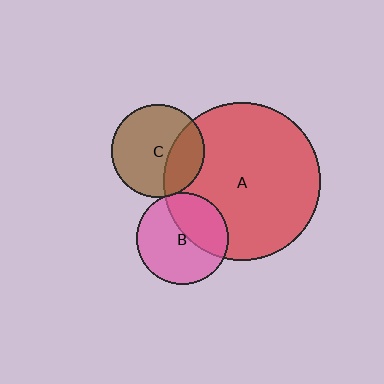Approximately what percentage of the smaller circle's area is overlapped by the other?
Approximately 5%.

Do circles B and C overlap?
Yes.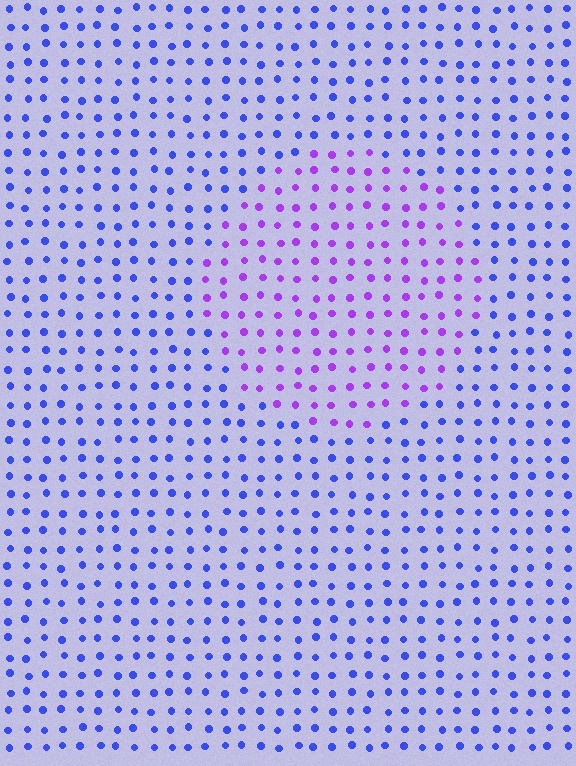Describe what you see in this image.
The image is filled with small blue elements in a uniform arrangement. A circle-shaped region is visible where the elements are tinted to a slightly different hue, forming a subtle color boundary.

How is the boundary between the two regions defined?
The boundary is defined purely by a slight shift in hue (about 45 degrees). Spacing, size, and orientation are identical on both sides.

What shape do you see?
I see a circle.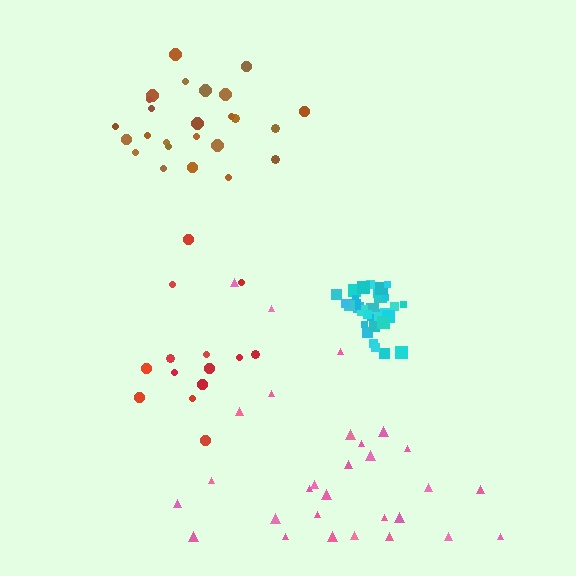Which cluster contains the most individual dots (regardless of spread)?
Cyan (35).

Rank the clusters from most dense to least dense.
cyan, brown, pink, red.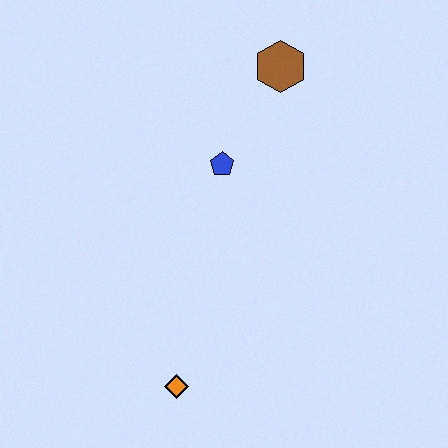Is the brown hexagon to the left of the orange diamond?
No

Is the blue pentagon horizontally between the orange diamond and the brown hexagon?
Yes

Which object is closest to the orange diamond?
The blue pentagon is closest to the orange diamond.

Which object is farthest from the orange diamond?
The brown hexagon is farthest from the orange diamond.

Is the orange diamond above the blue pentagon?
No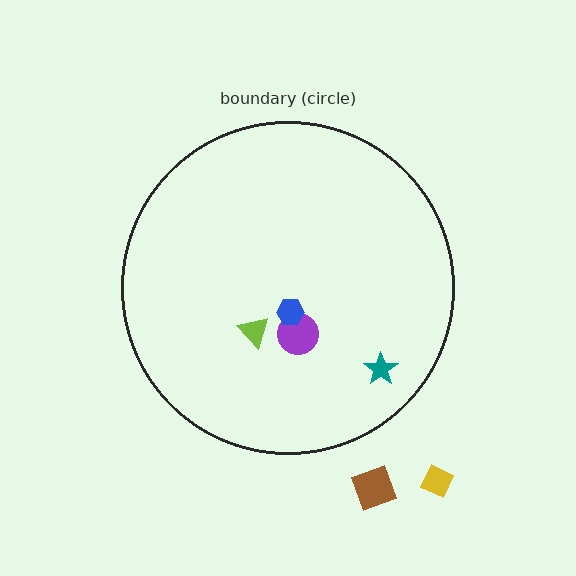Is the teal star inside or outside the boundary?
Inside.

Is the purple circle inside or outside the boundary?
Inside.